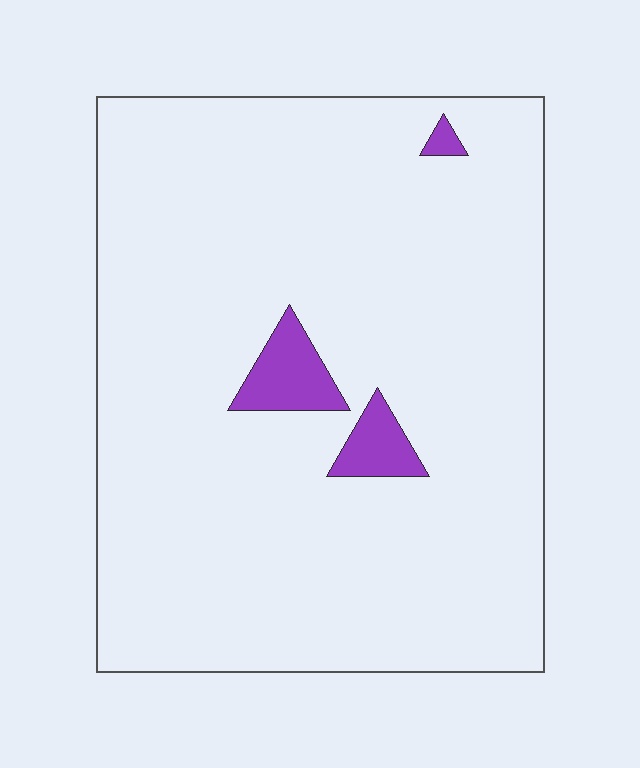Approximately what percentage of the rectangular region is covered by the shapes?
Approximately 5%.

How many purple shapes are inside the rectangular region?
3.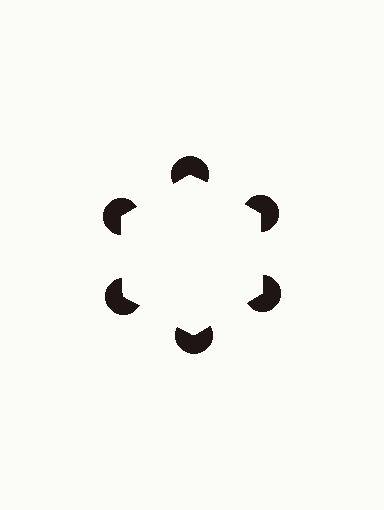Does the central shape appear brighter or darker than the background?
It typically appears slightly brighter than the background, even though no actual brightness change is drawn.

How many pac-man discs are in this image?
There are 6 — one at each vertex of the illusory hexagon.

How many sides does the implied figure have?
6 sides.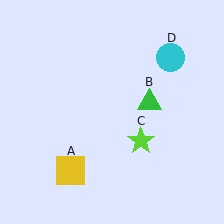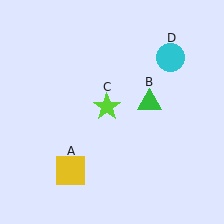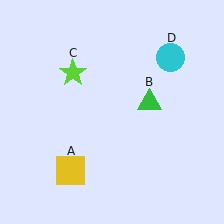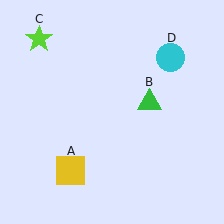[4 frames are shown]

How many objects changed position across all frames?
1 object changed position: lime star (object C).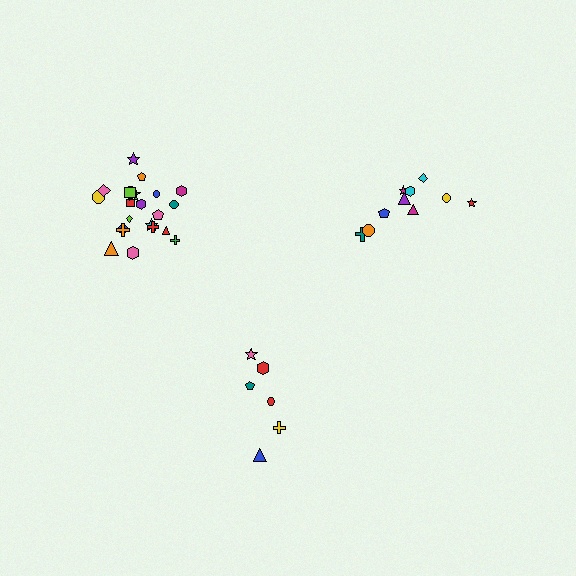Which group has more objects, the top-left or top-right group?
The top-left group.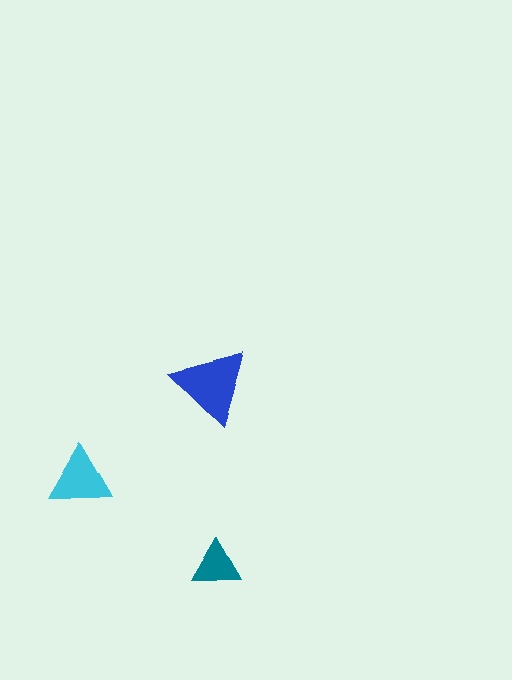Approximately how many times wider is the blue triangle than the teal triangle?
About 1.5 times wider.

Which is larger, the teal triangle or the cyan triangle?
The cyan one.